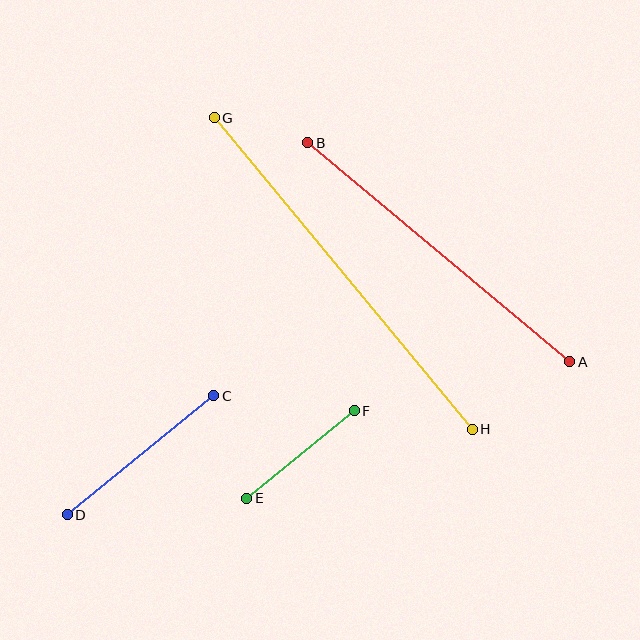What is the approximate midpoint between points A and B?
The midpoint is at approximately (439, 252) pixels.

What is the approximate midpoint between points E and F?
The midpoint is at approximately (300, 455) pixels.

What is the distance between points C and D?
The distance is approximately 189 pixels.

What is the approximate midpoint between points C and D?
The midpoint is at approximately (141, 455) pixels.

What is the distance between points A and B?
The distance is approximately 341 pixels.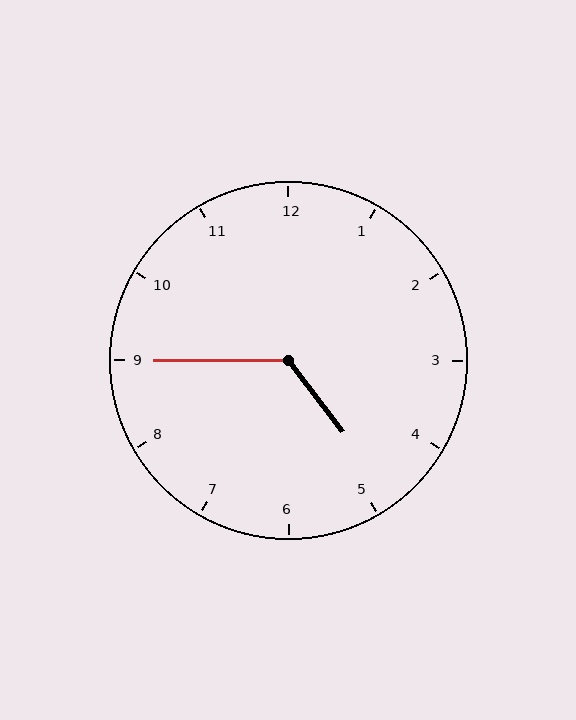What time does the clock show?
4:45.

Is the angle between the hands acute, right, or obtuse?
It is obtuse.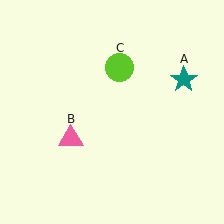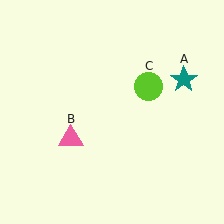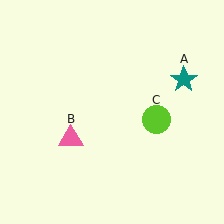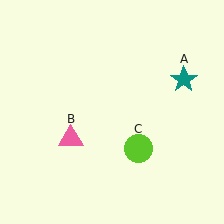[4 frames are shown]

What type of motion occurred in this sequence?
The lime circle (object C) rotated clockwise around the center of the scene.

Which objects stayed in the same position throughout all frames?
Teal star (object A) and pink triangle (object B) remained stationary.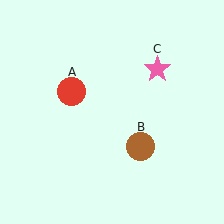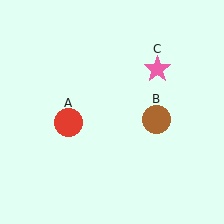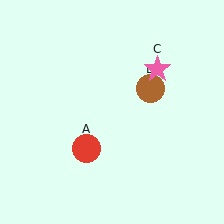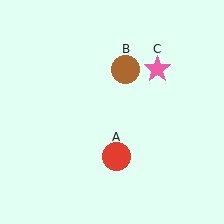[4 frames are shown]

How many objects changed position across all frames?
2 objects changed position: red circle (object A), brown circle (object B).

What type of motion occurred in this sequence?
The red circle (object A), brown circle (object B) rotated counterclockwise around the center of the scene.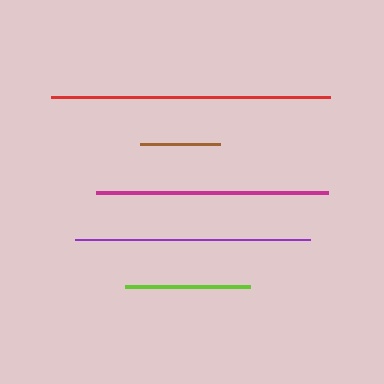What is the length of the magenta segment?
The magenta segment is approximately 232 pixels long.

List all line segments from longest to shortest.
From longest to shortest: red, purple, magenta, lime, brown.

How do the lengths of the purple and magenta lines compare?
The purple and magenta lines are approximately the same length.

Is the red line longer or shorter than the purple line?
The red line is longer than the purple line.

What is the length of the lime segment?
The lime segment is approximately 125 pixels long.